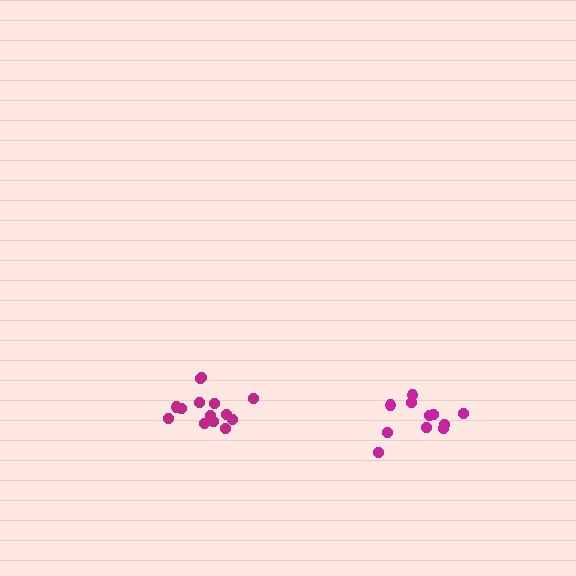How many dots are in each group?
Group 1: 14 dots, Group 2: 11 dots (25 total).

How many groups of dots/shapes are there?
There are 2 groups.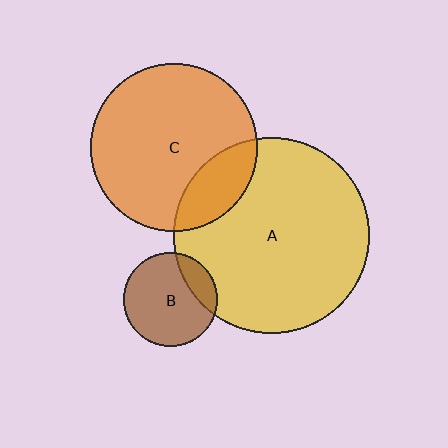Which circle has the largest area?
Circle A (yellow).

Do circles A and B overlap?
Yes.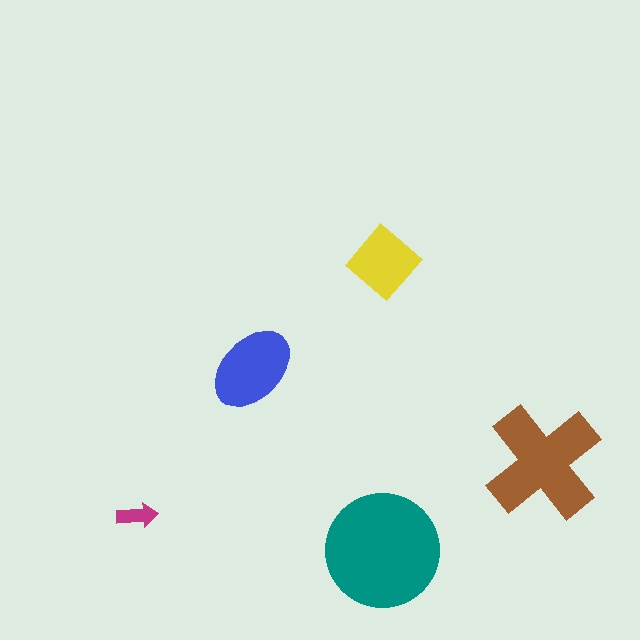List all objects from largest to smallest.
The teal circle, the brown cross, the blue ellipse, the yellow diamond, the magenta arrow.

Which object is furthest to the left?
The magenta arrow is leftmost.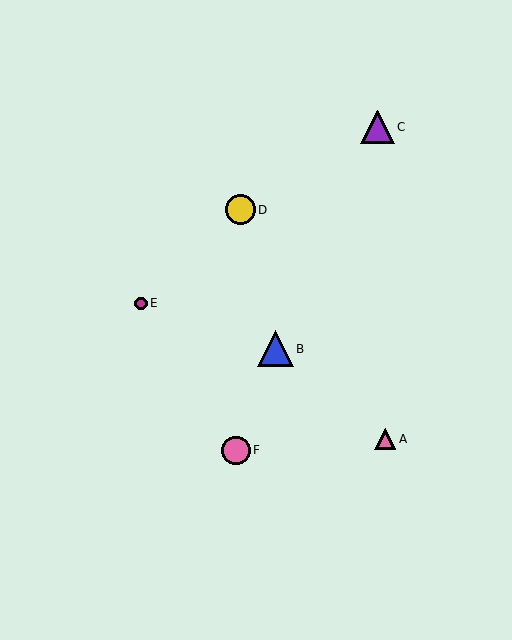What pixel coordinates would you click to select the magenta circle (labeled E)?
Click at (141, 303) to select the magenta circle E.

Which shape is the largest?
The blue triangle (labeled B) is the largest.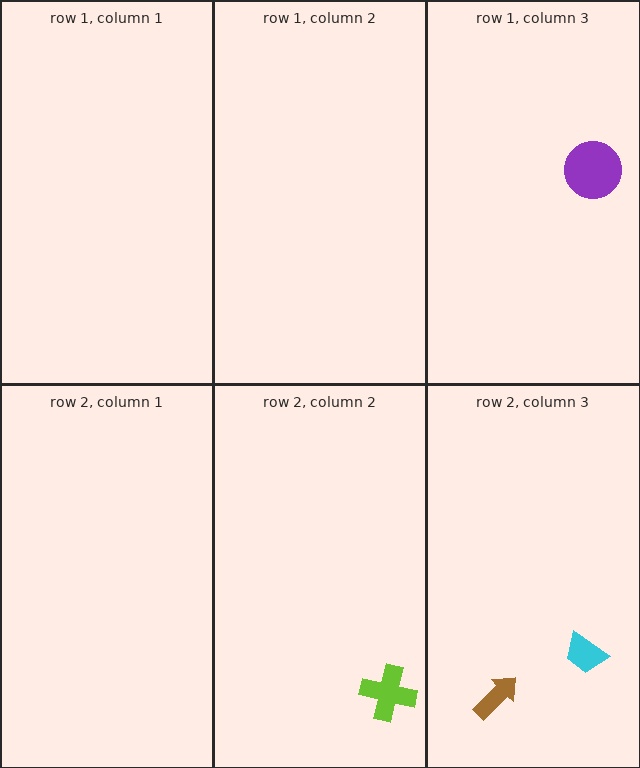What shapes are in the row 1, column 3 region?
The purple circle.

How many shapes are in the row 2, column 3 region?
2.